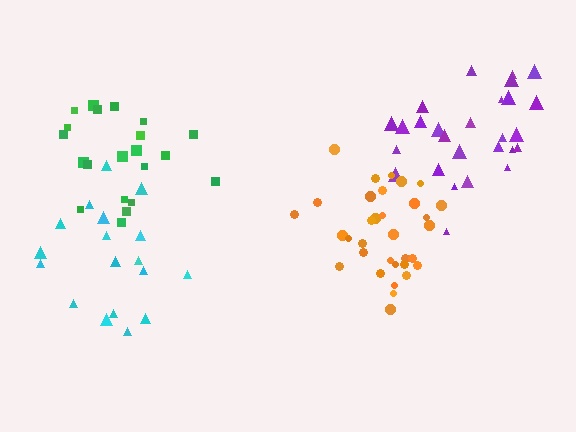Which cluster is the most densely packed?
Orange.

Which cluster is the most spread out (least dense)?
Cyan.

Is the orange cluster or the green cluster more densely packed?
Orange.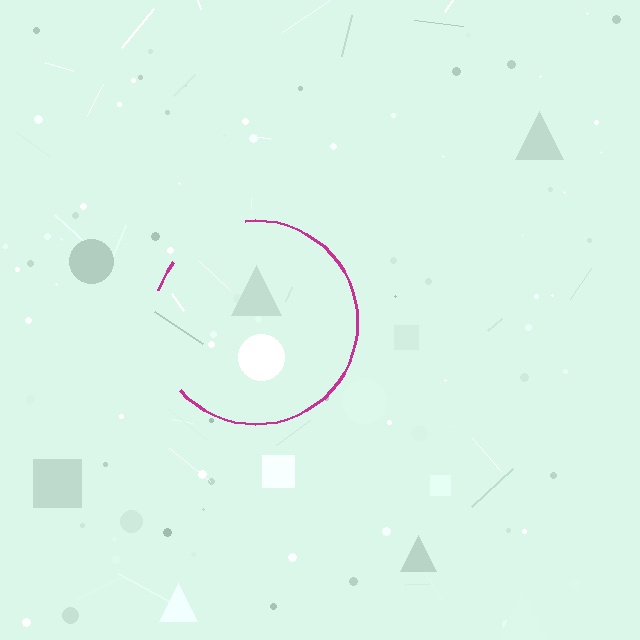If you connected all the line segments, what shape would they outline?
They would outline a circle.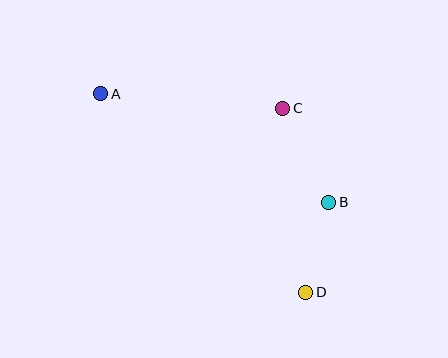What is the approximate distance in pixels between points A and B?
The distance between A and B is approximately 252 pixels.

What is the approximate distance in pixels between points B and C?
The distance between B and C is approximately 105 pixels.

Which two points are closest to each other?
Points B and D are closest to each other.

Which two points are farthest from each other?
Points A and D are farthest from each other.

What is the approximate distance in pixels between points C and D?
The distance between C and D is approximately 186 pixels.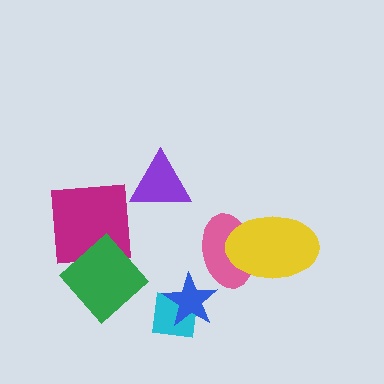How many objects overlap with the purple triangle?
0 objects overlap with the purple triangle.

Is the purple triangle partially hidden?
No, no other shape covers it.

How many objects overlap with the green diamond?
1 object overlaps with the green diamond.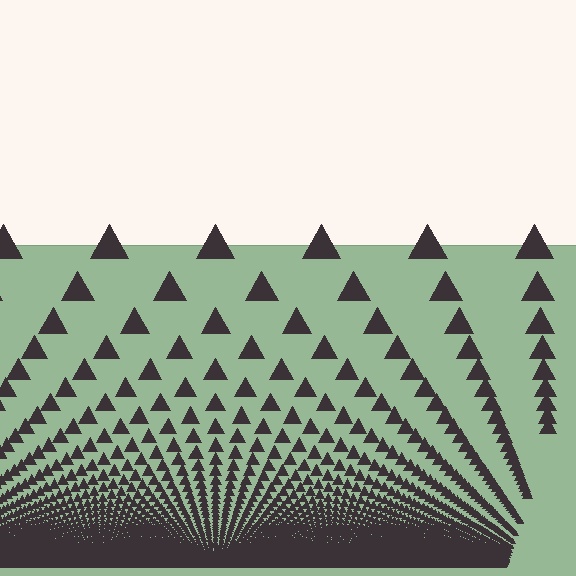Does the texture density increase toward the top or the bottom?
Density increases toward the bottom.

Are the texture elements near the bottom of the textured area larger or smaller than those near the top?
Smaller. The gradient is inverted — elements near the bottom are smaller and denser.